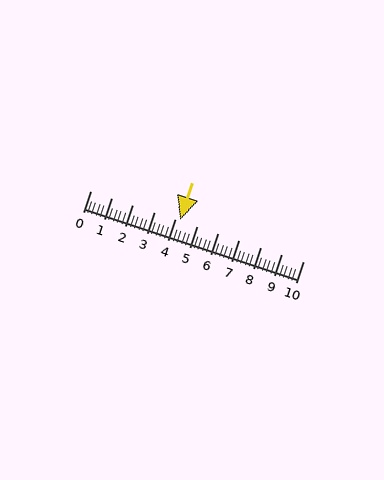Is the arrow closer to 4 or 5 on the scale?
The arrow is closer to 4.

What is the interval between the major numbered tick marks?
The major tick marks are spaced 1 units apart.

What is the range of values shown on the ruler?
The ruler shows values from 0 to 10.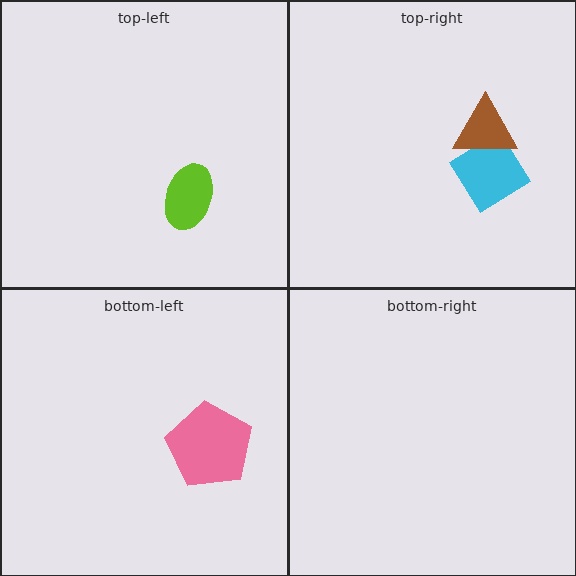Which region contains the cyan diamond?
The top-right region.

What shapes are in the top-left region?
The lime ellipse.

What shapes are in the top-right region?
The cyan diamond, the brown triangle.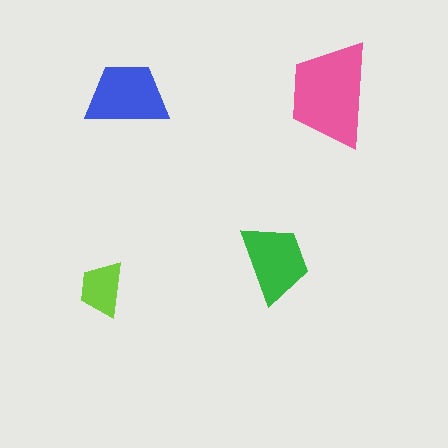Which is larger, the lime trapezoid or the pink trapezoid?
The pink one.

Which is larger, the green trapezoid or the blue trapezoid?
The blue one.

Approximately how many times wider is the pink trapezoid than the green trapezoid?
About 1.5 times wider.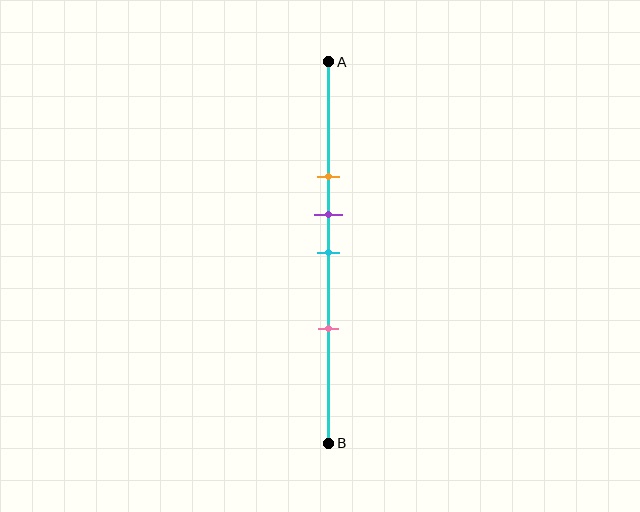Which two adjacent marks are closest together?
The purple and cyan marks are the closest adjacent pair.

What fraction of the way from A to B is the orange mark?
The orange mark is approximately 30% (0.3) of the way from A to B.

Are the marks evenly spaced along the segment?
No, the marks are not evenly spaced.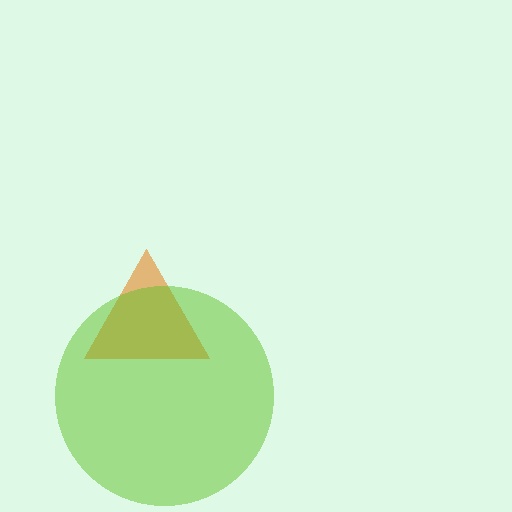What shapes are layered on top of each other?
The layered shapes are: an orange triangle, a lime circle.